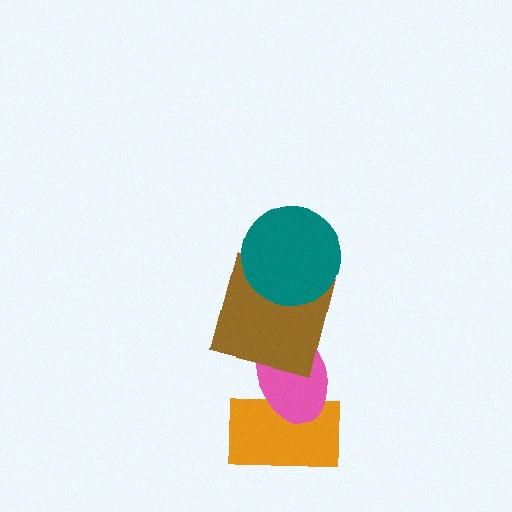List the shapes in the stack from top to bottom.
From top to bottom: the teal circle, the brown square, the pink ellipse, the orange rectangle.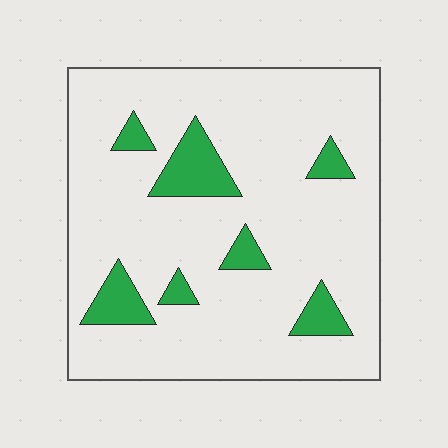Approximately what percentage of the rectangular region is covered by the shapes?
Approximately 15%.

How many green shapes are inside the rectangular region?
7.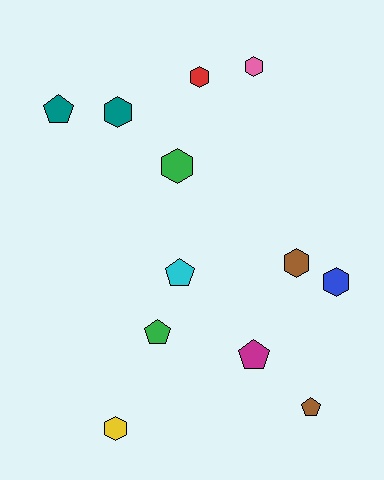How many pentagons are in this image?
There are 5 pentagons.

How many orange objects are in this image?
There are no orange objects.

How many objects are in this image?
There are 12 objects.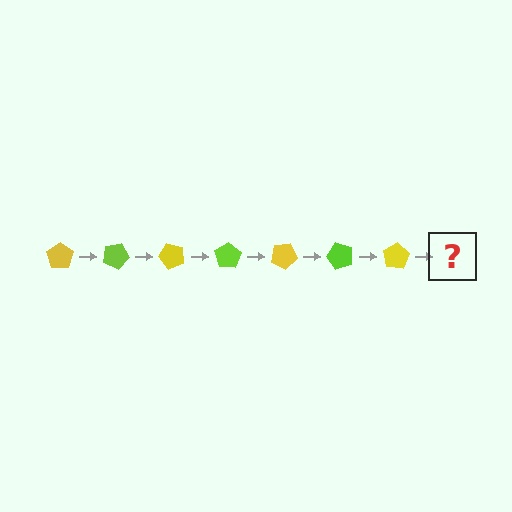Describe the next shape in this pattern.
It should be a lime pentagon, rotated 175 degrees from the start.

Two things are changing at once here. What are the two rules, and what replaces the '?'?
The two rules are that it rotates 25 degrees each step and the color cycles through yellow and lime. The '?' should be a lime pentagon, rotated 175 degrees from the start.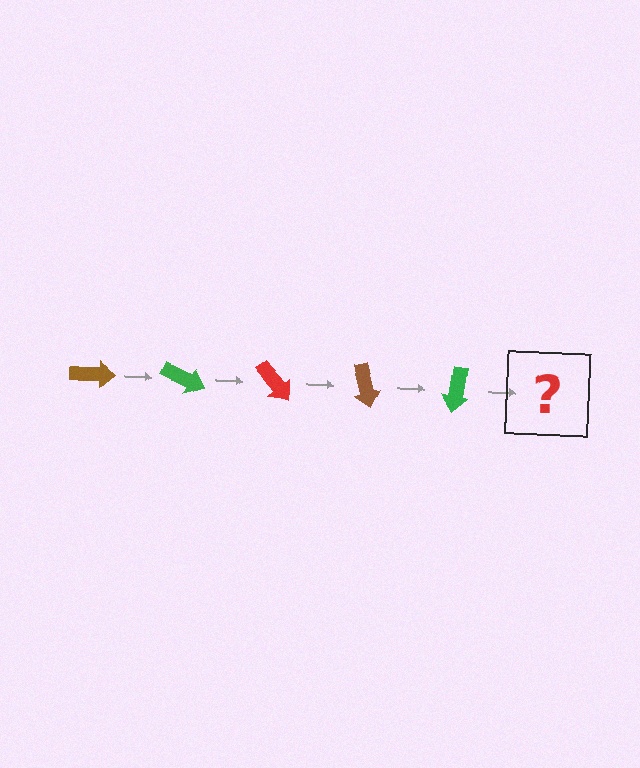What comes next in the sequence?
The next element should be a red arrow, rotated 125 degrees from the start.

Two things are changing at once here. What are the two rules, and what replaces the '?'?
The two rules are that it rotates 25 degrees each step and the color cycles through brown, green, and red. The '?' should be a red arrow, rotated 125 degrees from the start.